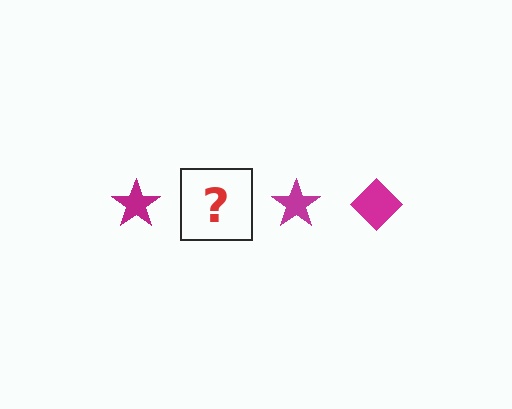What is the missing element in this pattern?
The missing element is a magenta diamond.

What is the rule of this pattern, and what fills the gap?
The rule is that the pattern cycles through star, diamond shapes in magenta. The gap should be filled with a magenta diamond.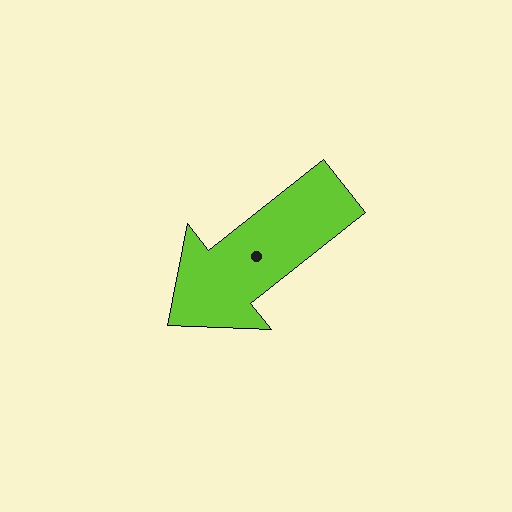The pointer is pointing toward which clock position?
Roughly 8 o'clock.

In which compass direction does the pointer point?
Southwest.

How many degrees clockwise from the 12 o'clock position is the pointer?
Approximately 232 degrees.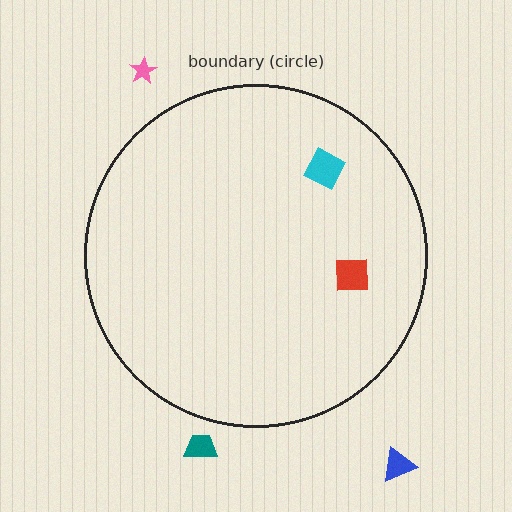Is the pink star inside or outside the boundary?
Outside.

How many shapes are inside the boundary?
2 inside, 3 outside.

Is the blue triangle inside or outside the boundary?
Outside.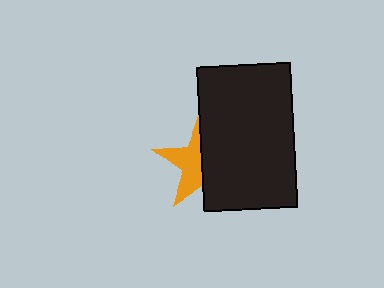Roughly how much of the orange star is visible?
About half of it is visible (roughly 46%).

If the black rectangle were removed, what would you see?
You would see the complete orange star.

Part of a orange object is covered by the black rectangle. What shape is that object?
It is a star.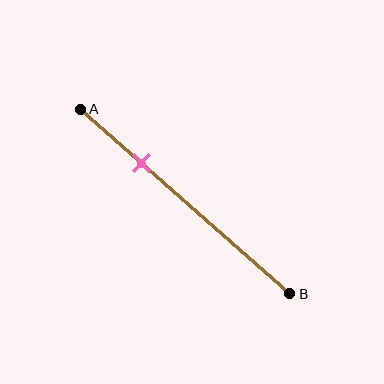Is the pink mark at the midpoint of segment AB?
No, the mark is at about 30% from A, not at the 50% midpoint.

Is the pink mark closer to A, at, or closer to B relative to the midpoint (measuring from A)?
The pink mark is closer to point A than the midpoint of segment AB.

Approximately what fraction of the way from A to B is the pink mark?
The pink mark is approximately 30% of the way from A to B.